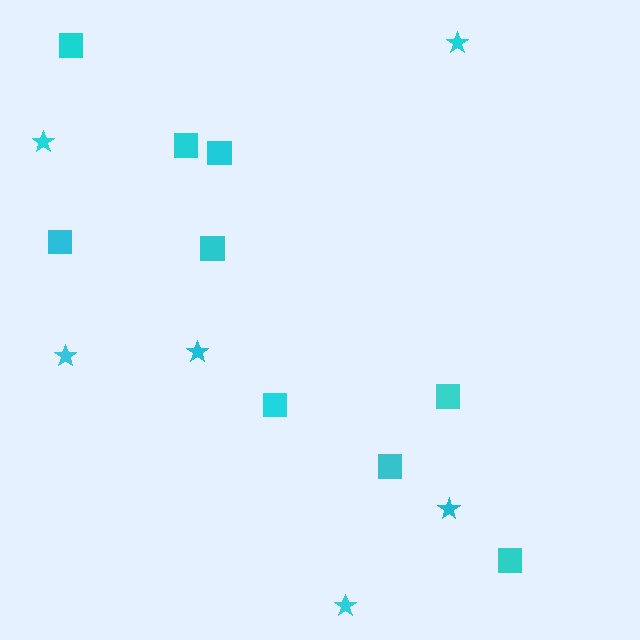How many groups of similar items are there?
There are 2 groups: one group of squares (9) and one group of stars (6).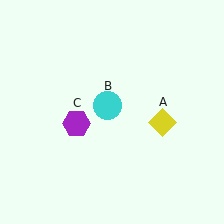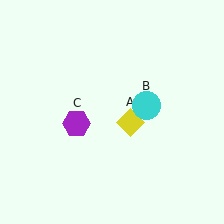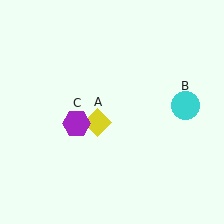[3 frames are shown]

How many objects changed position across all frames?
2 objects changed position: yellow diamond (object A), cyan circle (object B).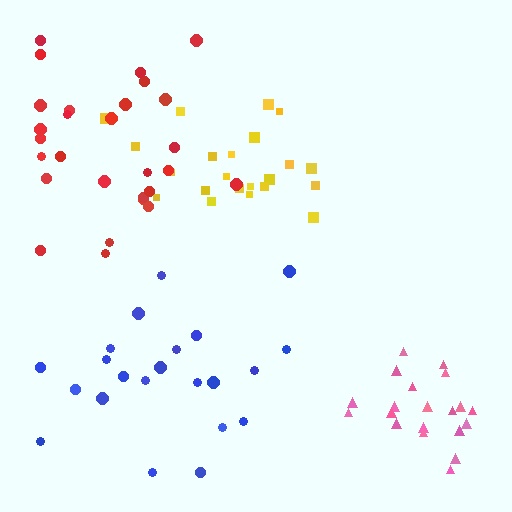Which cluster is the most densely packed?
Pink.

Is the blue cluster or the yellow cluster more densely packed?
Yellow.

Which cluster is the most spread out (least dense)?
Red.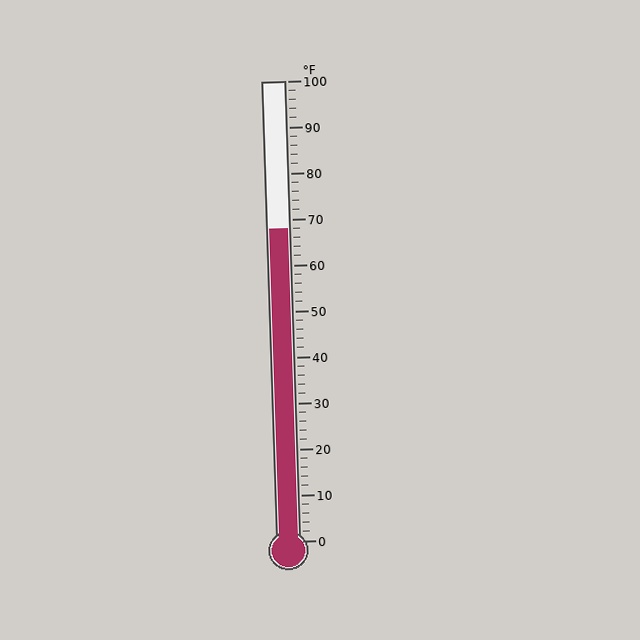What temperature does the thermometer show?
The thermometer shows approximately 68°F.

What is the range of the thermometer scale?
The thermometer scale ranges from 0°F to 100°F.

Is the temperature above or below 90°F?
The temperature is below 90°F.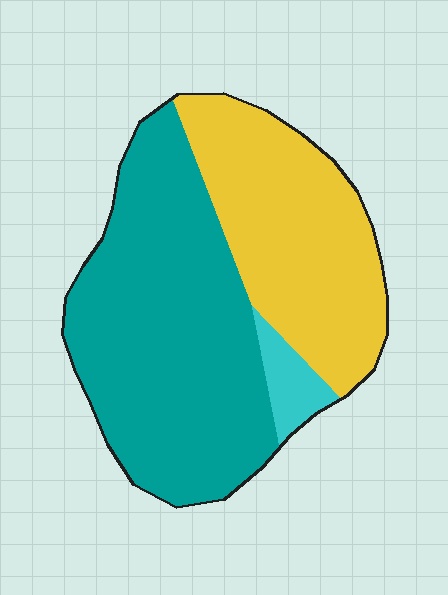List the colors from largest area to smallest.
From largest to smallest: teal, yellow, cyan.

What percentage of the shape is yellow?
Yellow takes up between a third and a half of the shape.